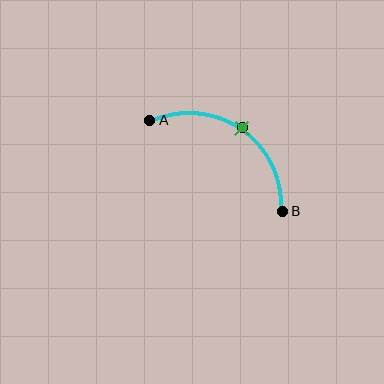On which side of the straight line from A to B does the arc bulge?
The arc bulges above and to the right of the straight line connecting A and B.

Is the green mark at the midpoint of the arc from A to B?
Yes. The green mark lies on the arc at equal arc-length from both A and B — it is the arc midpoint.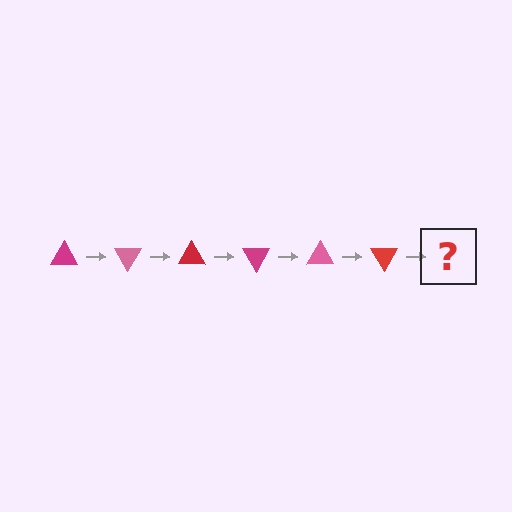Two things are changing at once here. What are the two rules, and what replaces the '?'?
The two rules are that it rotates 60 degrees each step and the color cycles through magenta, pink, and red. The '?' should be a magenta triangle, rotated 360 degrees from the start.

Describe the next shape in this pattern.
It should be a magenta triangle, rotated 360 degrees from the start.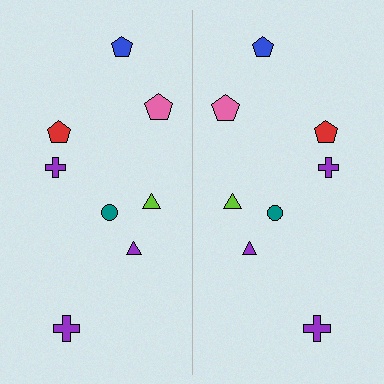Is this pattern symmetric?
Yes, this pattern has bilateral (reflection) symmetry.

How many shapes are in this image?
There are 16 shapes in this image.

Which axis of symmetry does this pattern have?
The pattern has a vertical axis of symmetry running through the center of the image.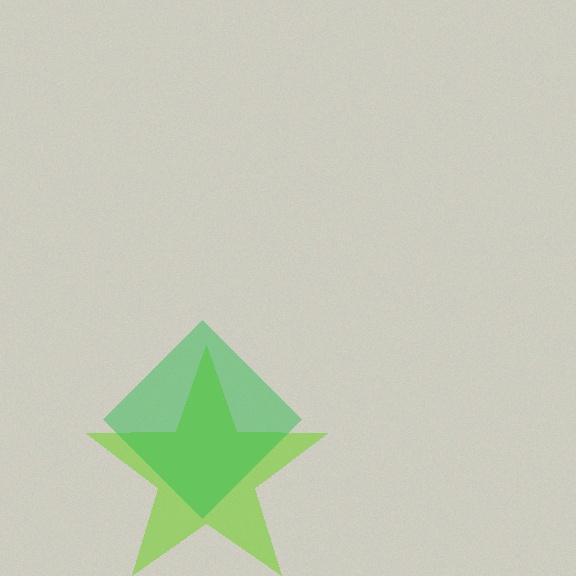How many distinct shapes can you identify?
There are 2 distinct shapes: a lime star, a green diamond.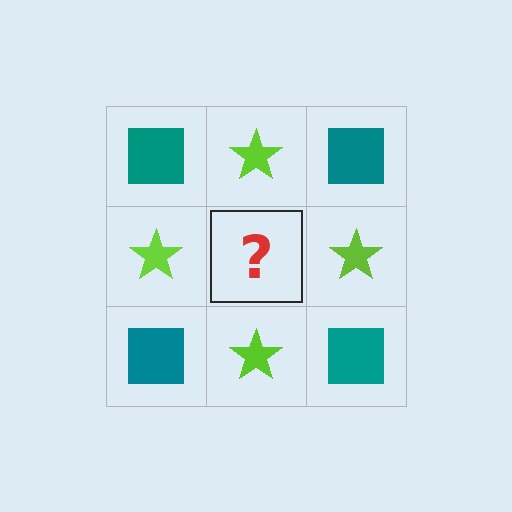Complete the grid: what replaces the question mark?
The question mark should be replaced with a teal square.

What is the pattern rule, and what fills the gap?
The rule is that it alternates teal square and lime star in a checkerboard pattern. The gap should be filled with a teal square.